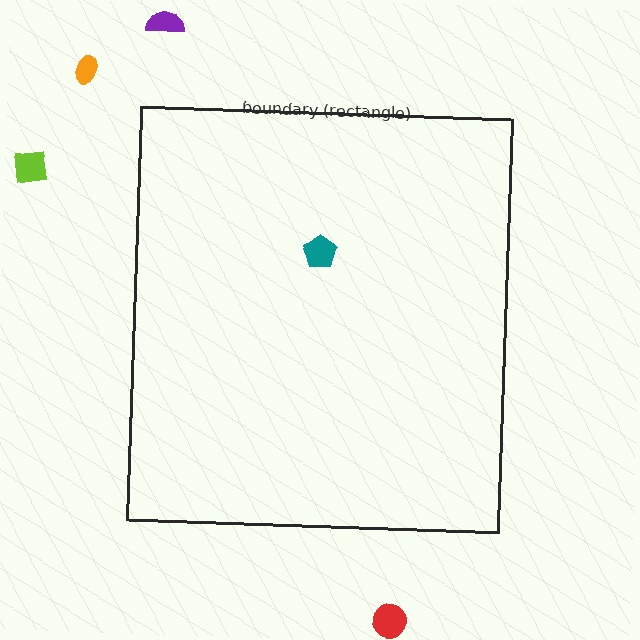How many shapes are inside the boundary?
1 inside, 4 outside.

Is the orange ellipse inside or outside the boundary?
Outside.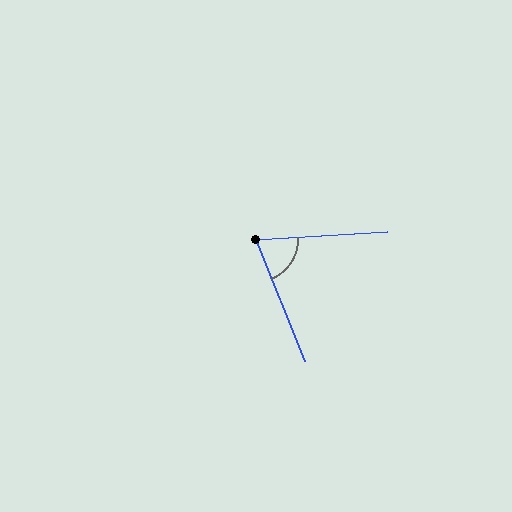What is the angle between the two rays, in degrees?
Approximately 72 degrees.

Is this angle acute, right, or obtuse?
It is acute.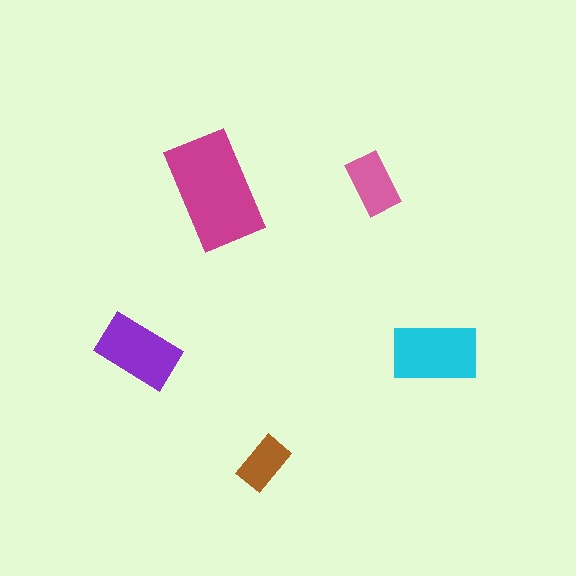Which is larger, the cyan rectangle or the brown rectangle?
The cyan one.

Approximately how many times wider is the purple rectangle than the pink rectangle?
About 1.5 times wider.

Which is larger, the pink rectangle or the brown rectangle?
The pink one.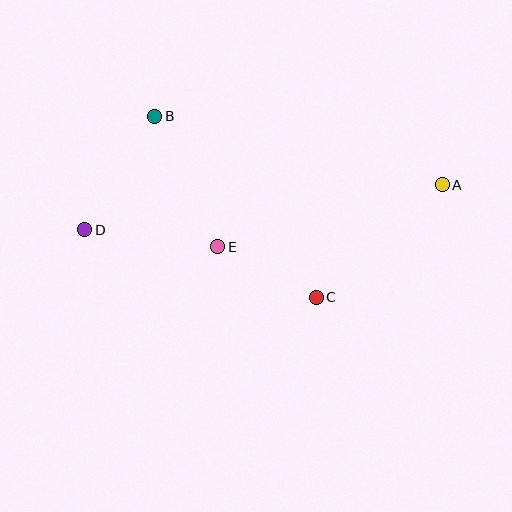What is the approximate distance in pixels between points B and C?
The distance between B and C is approximately 243 pixels.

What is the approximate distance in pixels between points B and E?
The distance between B and E is approximately 145 pixels.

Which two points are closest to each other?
Points C and E are closest to each other.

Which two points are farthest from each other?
Points A and D are farthest from each other.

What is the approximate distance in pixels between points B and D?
The distance between B and D is approximately 134 pixels.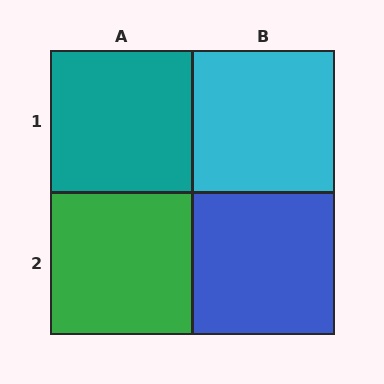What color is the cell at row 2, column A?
Green.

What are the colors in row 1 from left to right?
Teal, cyan.